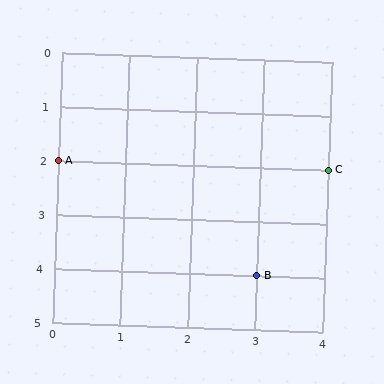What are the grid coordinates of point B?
Point B is at grid coordinates (3, 4).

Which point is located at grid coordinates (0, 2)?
Point A is at (0, 2).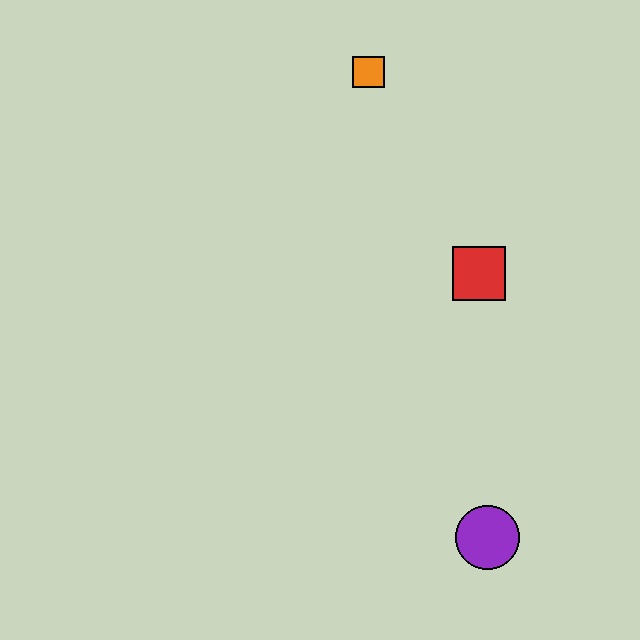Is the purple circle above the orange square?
No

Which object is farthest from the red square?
The purple circle is farthest from the red square.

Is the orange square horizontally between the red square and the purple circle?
No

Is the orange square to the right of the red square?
No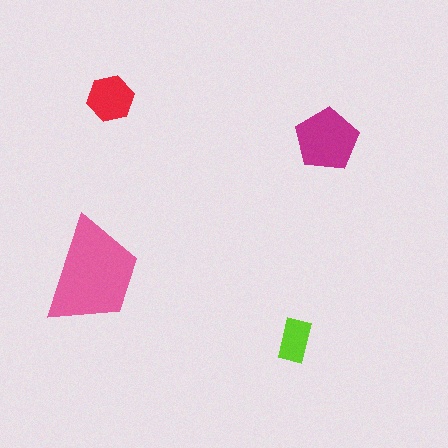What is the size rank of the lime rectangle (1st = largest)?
4th.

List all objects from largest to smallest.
The pink trapezoid, the magenta pentagon, the red hexagon, the lime rectangle.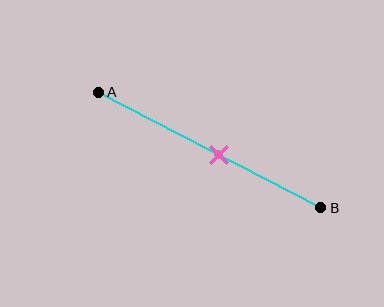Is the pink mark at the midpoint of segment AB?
No, the mark is at about 55% from A, not at the 50% midpoint.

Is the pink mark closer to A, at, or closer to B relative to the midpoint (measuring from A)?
The pink mark is closer to point B than the midpoint of segment AB.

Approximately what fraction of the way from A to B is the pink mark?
The pink mark is approximately 55% of the way from A to B.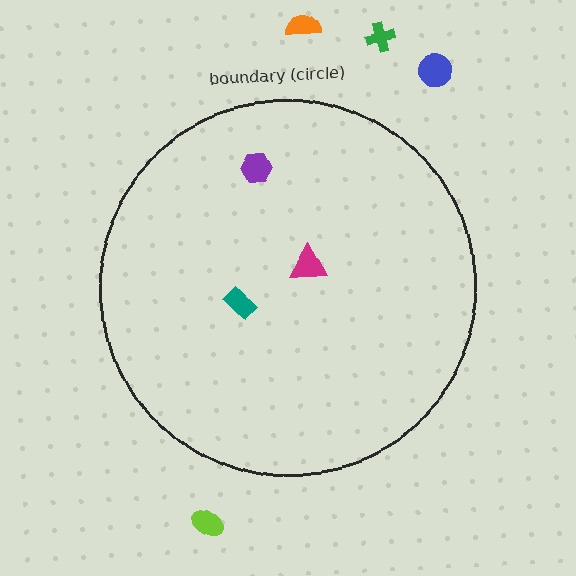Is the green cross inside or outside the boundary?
Outside.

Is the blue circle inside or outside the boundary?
Outside.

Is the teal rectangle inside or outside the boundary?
Inside.